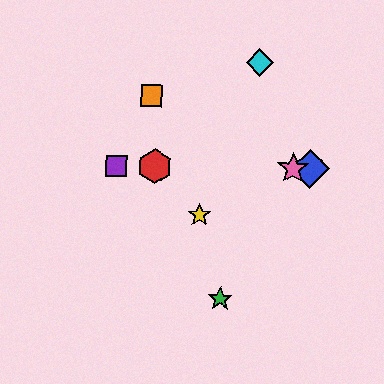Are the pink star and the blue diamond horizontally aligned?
Yes, both are at y≈168.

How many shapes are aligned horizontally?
4 shapes (the red hexagon, the blue diamond, the purple square, the pink star) are aligned horizontally.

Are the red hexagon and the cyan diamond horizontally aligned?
No, the red hexagon is at y≈166 and the cyan diamond is at y≈63.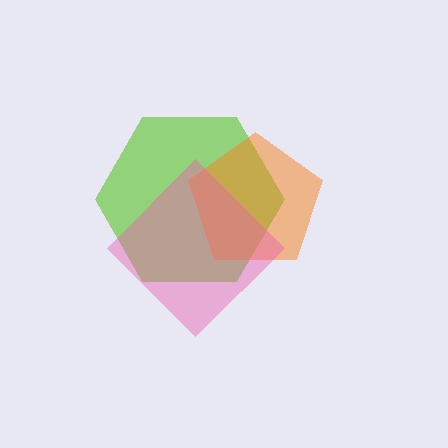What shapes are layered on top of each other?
The layered shapes are: a lime hexagon, an orange pentagon, a pink diamond.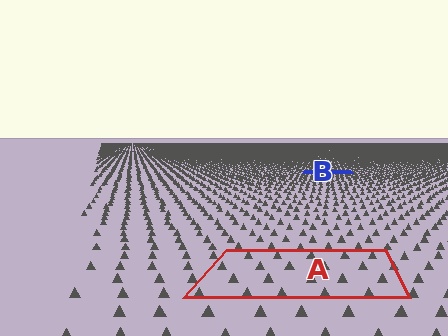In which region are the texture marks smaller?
The texture marks are smaller in region B, because it is farther away.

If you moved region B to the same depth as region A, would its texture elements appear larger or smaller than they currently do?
They would appear larger. At a closer depth, the same texture elements are projected at a bigger on-screen size.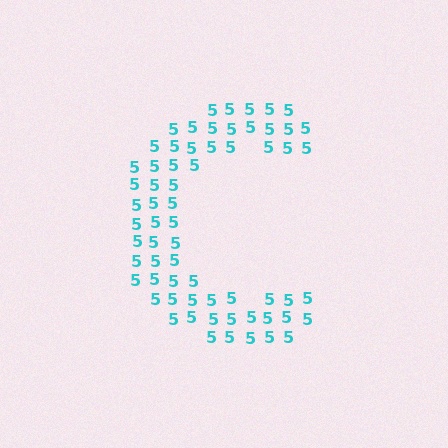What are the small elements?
The small elements are digit 5's.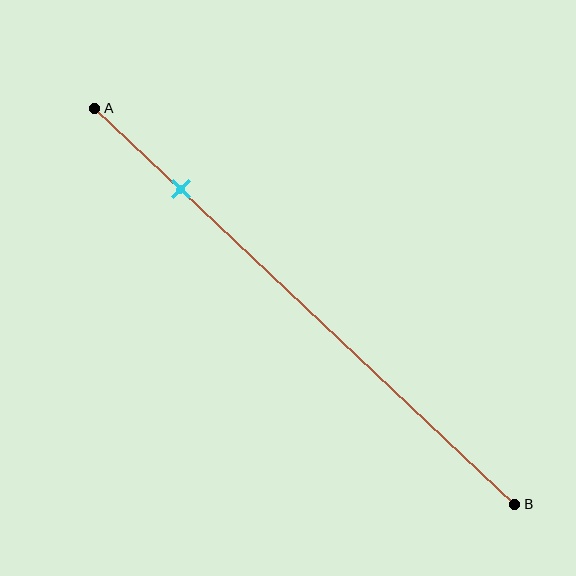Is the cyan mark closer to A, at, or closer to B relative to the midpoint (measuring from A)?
The cyan mark is closer to point A than the midpoint of segment AB.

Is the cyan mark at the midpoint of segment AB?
No, the mark is at about 20% from A, not at the 50% midpoint.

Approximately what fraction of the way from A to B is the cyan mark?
The cyan mark is approximately 20% of the way from A to B.